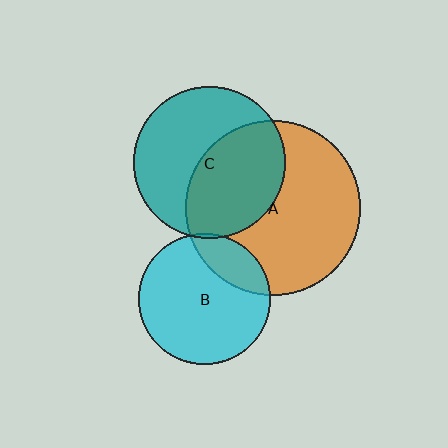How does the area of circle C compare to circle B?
Approximately 1.3 times.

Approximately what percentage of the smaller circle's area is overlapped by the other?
Approximately 5%.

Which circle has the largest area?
Circle A (orange).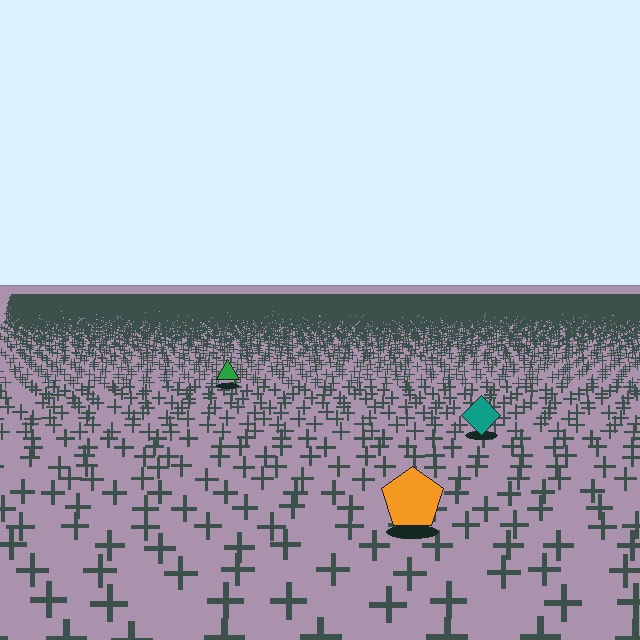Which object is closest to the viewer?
The orange pentagon is closest. The texture marks near it are larger and more spread out.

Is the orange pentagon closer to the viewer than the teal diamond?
Yes. The orange pentagon is closer — you can tell from the texture gradient: the ground texture is coarser near it.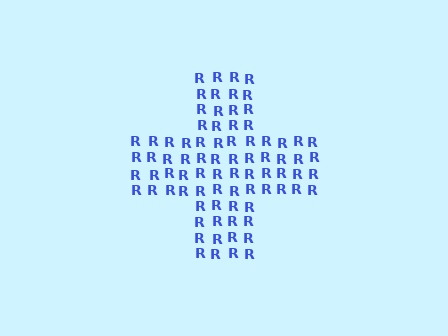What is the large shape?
The large shape is a cross.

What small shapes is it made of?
It is made of small letter R's.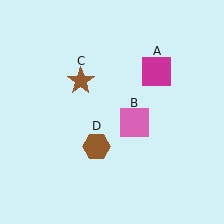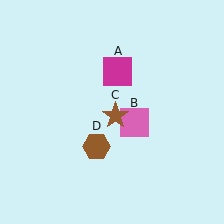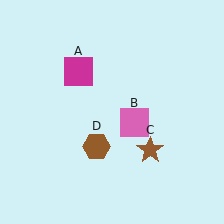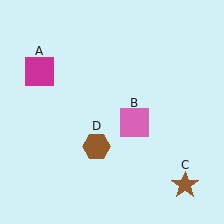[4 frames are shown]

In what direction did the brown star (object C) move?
The brown star (object C) moved down and to the right.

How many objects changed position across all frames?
2 objects changed position: magenta square (object A), brown star (object C).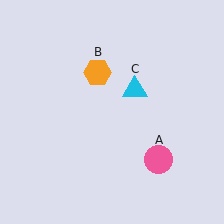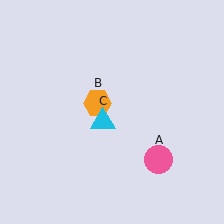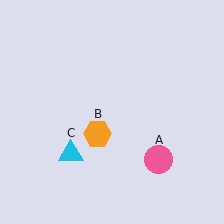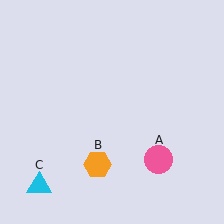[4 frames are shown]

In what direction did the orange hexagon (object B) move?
The orange hexagon (object B) moved down.